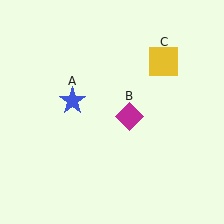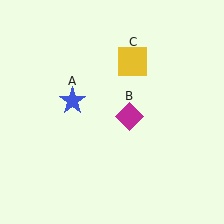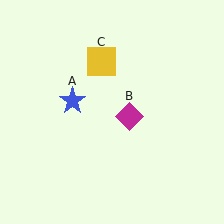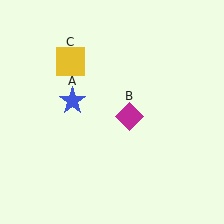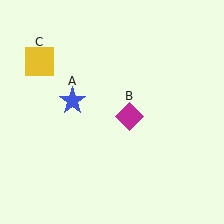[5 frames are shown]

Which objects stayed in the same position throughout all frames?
Blue star (object A) and magenta diamond (object B) remained stationary.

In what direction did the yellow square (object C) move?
The yellow square (object C) moved left.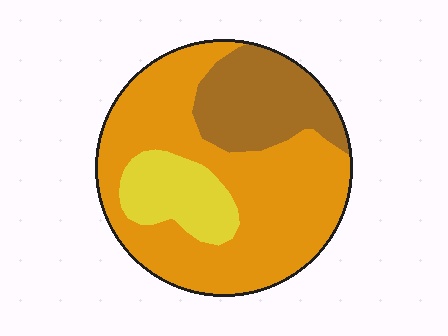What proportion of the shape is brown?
Brown covers roughly 25% of the shape.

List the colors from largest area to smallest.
From largest to smallest: orange, brown, yellow.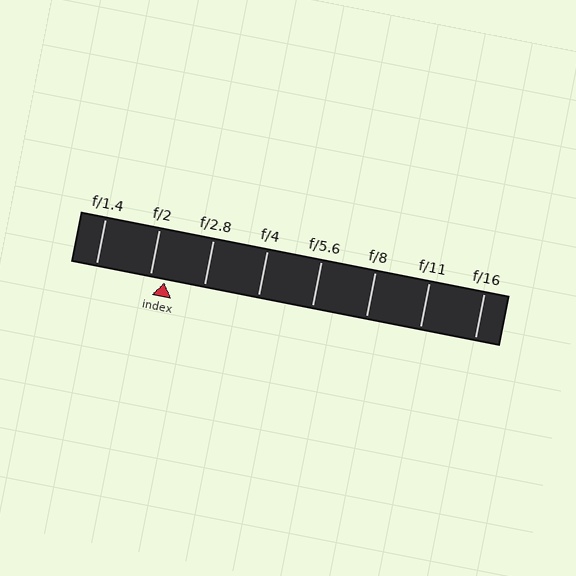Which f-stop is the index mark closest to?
The index mark is closest to f/2.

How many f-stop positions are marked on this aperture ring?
There are 8 f-stop positions marked.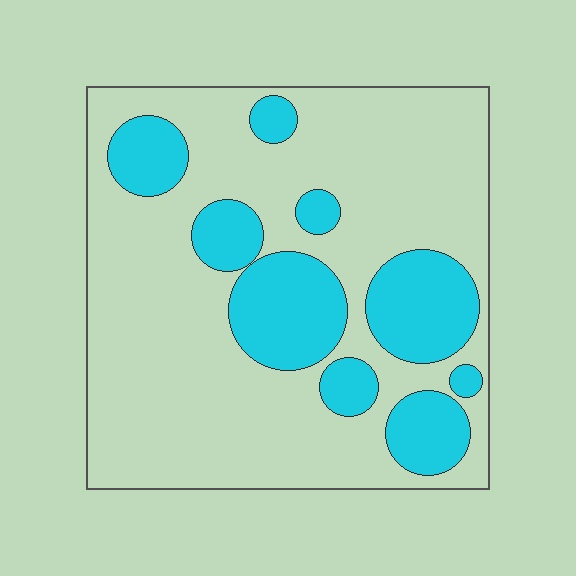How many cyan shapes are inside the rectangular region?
9.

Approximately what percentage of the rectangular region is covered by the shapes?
Approximately 25%.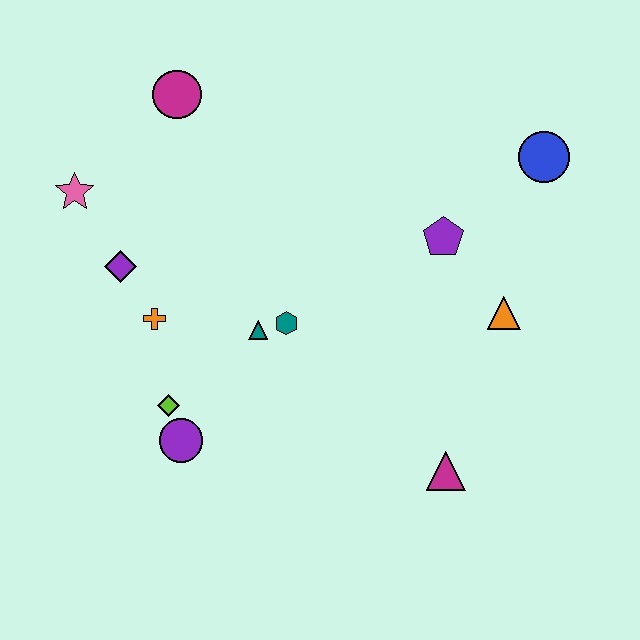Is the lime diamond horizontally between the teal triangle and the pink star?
Yes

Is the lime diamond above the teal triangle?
No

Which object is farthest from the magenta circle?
The magenta triangle is farthest from the magenta circle.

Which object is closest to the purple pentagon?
The orange triangle is closest to the purple pentagon.